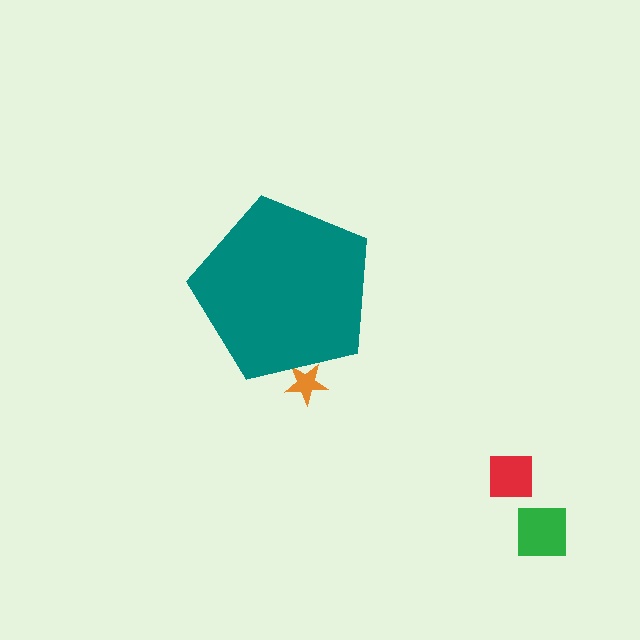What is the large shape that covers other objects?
A teal pentagon.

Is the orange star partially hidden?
Yes, the orange star is partially hidden behind the teal pentagon.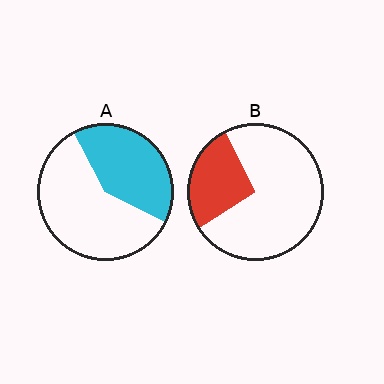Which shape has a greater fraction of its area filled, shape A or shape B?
Shape A.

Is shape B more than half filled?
No.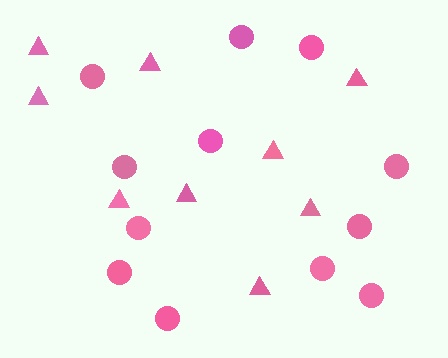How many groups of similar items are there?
There are 2 groups: one group of triangles (9) and one group of circles (12).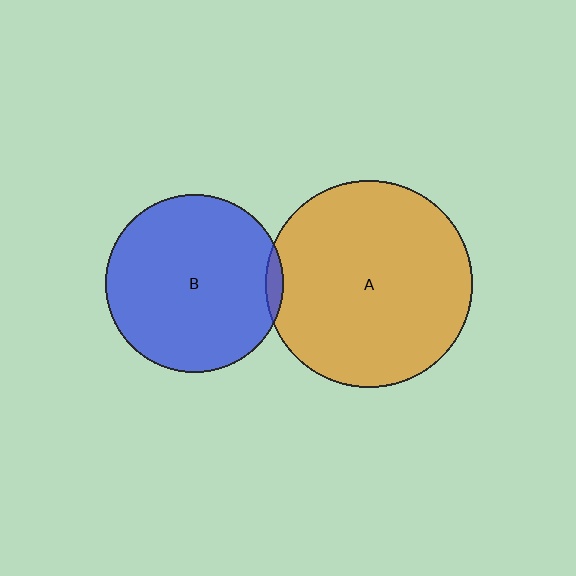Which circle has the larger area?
Circle A (orange).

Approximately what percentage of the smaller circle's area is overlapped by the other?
Approximately 5%.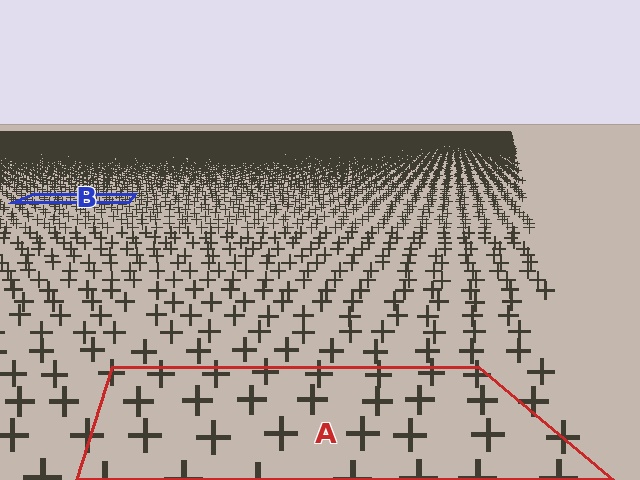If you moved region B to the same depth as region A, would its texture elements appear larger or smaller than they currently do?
They would appear larger. At a closer depth, the same texture elements are projected at a bigger on-screen size.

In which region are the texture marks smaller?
The texture marks are smaller in region B, because it is farther away.